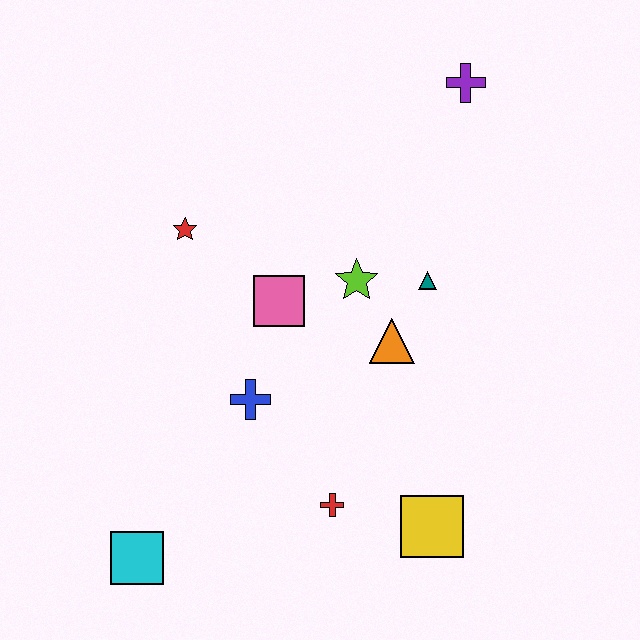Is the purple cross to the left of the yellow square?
No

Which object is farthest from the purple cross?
The cyan square is farthest from the purple cross.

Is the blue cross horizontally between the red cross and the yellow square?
No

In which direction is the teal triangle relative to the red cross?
The teal triangle is above the red cross.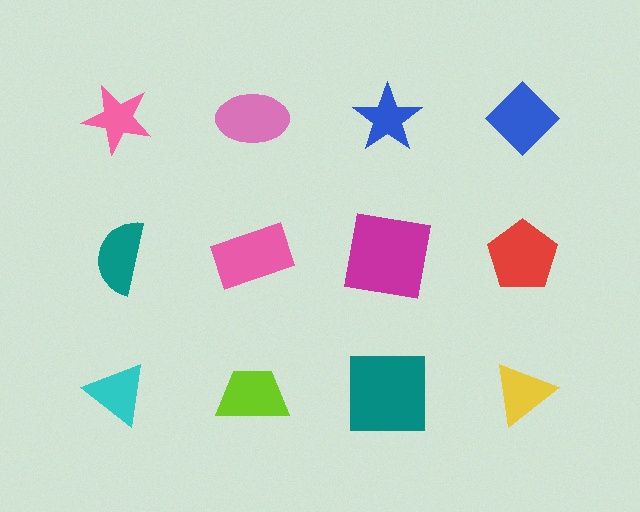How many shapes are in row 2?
4 shapes.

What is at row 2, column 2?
A pink rectangle.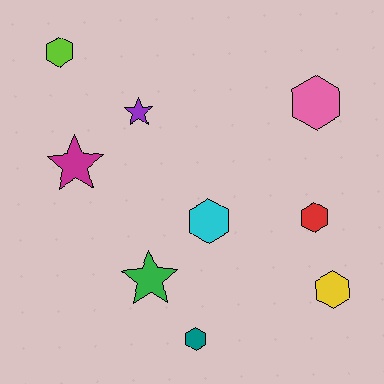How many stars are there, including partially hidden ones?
There are 3 stars.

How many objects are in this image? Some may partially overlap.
There are 9 objects.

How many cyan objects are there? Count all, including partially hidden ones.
There is 1 cyan object.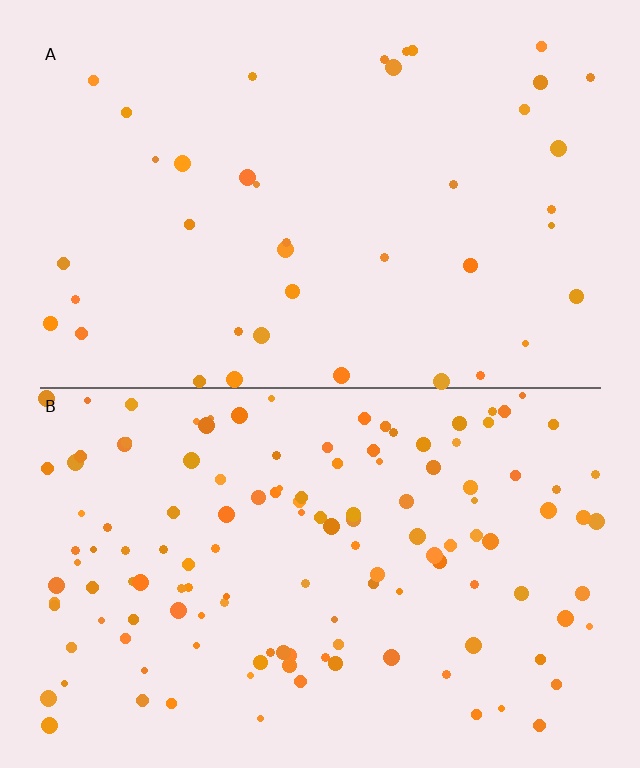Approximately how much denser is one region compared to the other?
Approximately 3.2× — region B over region A.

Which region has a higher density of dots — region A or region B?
B (the bottom).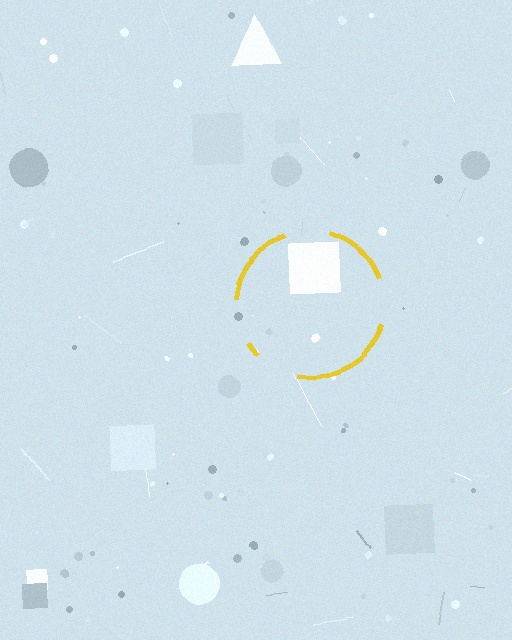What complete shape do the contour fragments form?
The contour fragments form a circle.